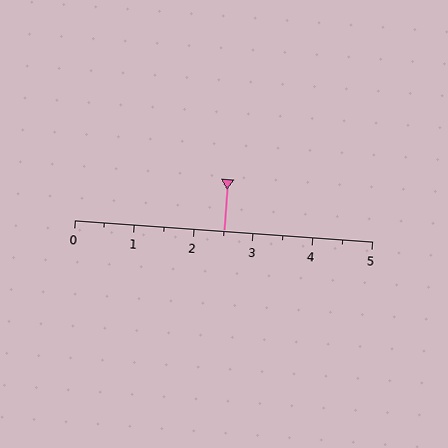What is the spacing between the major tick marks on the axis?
The major ticks are spaced 1 apart.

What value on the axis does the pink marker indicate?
The marker indicates approximately 2.5.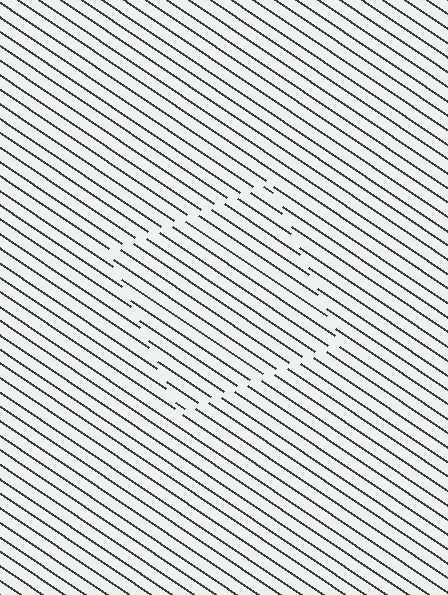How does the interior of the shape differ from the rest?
The interior of the shape contains the same grating, shifted by half a period — the contour is defined by the phase discontinuity where line-ends from the inner and outer gratings abut.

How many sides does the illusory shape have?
4 sides — the line-ends trace a square.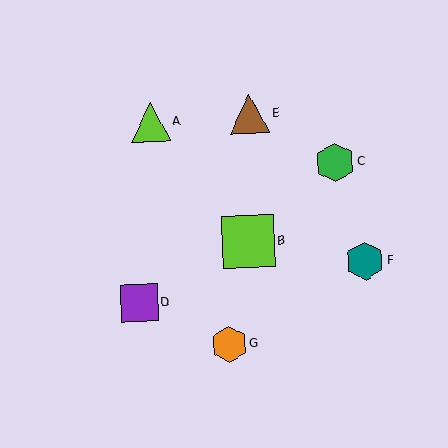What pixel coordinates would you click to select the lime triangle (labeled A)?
Click at (150, 122) to select the lime triangle A.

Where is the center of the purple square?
The center of the purple square is at (139, 302).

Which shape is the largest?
The lime square (labeled B) is the largest.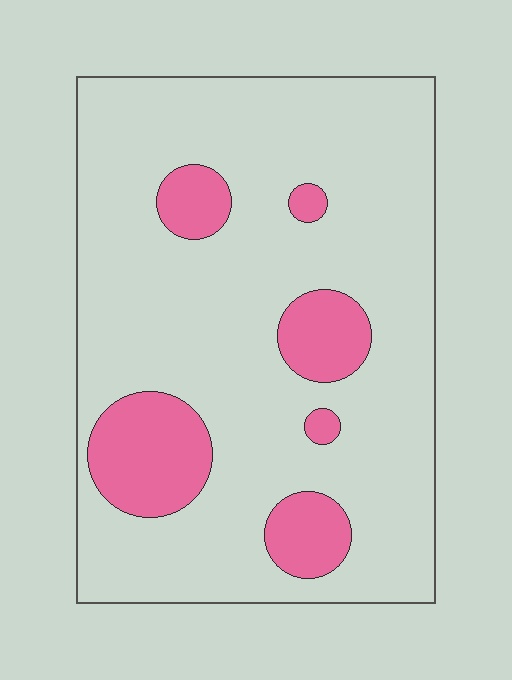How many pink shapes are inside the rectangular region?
6.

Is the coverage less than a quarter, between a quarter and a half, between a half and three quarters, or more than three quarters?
Less than a quarter.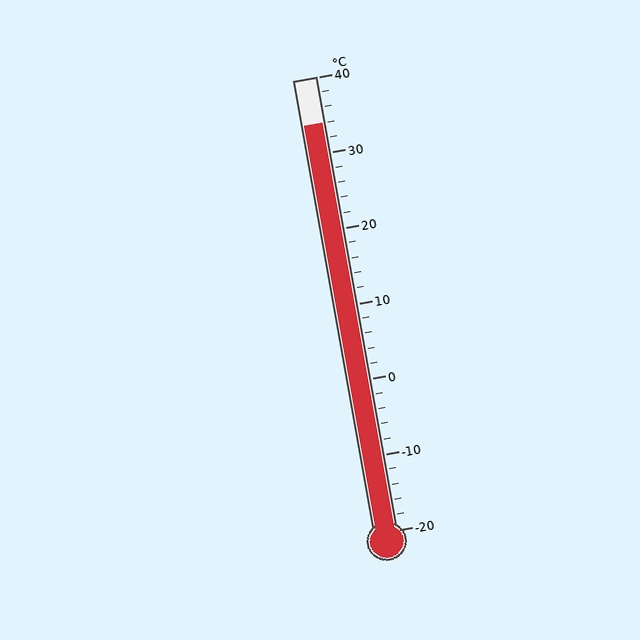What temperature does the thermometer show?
The thermometer shows approximately 34°C.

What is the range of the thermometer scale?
The thermometer scale ranges from -20°C to 40°C.